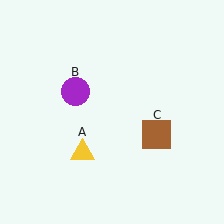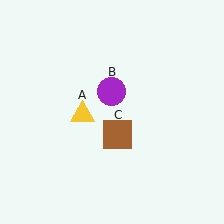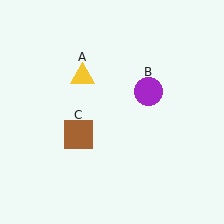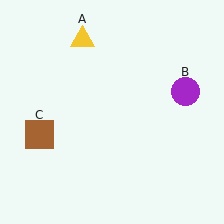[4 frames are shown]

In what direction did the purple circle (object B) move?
The purple circle (object B) moved right.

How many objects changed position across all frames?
3 objects changed position: yellow triangle (object A), purple circle (object B), brown square (object C).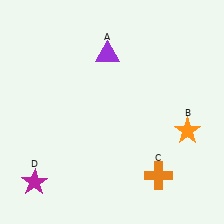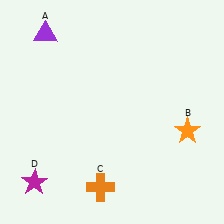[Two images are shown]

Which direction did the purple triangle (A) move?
The purple triangle (A) moved left.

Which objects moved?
The objects that moved are: the purple triangle (A), the orange cross (C).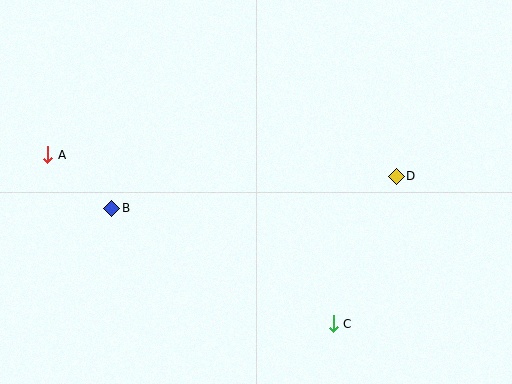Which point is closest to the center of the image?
Point D at (396, 176) is closest to the center.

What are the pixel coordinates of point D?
Point D is at (396, 176).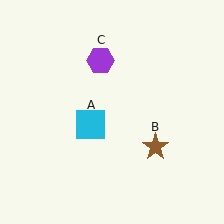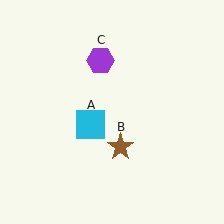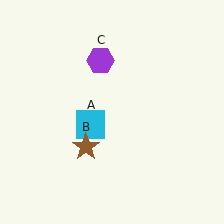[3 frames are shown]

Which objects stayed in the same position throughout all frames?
Cyan square (object A) and purple hexagon (object C) remained stationary.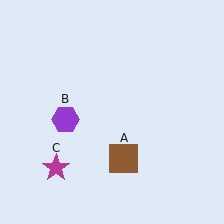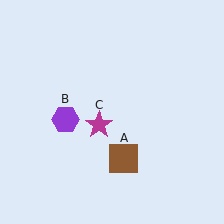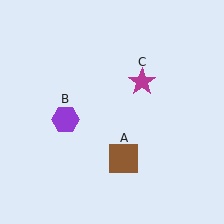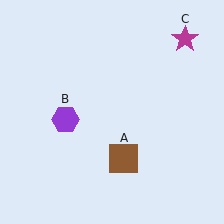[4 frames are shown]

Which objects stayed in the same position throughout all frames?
Brown square (object A) and purple hexagon (object B) remained stationary.